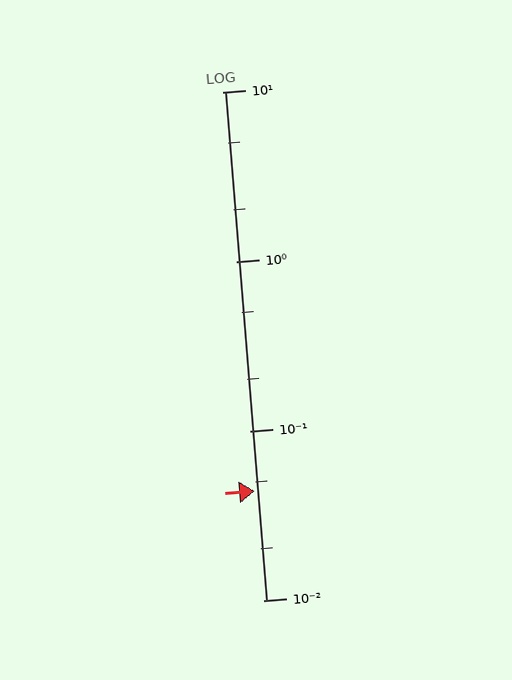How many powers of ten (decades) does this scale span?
The scale spans 3 decades, from 0.01 to 10.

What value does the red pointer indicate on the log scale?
The pointer indicates approximately 0.044.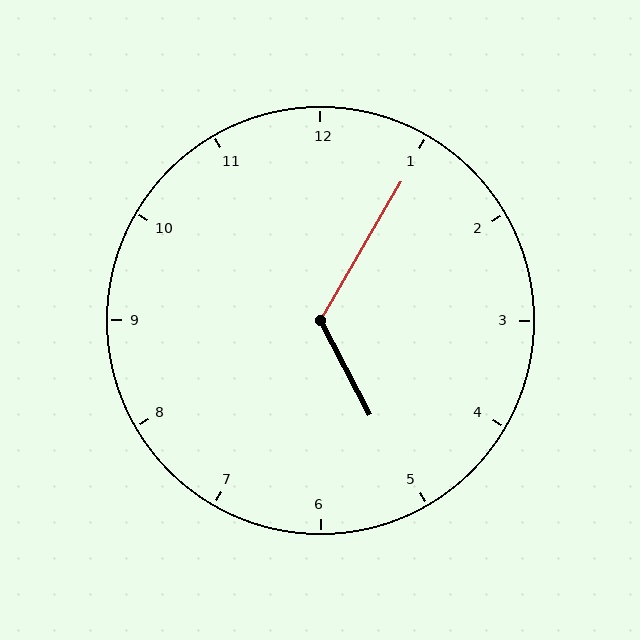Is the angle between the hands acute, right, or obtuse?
It is obtuse.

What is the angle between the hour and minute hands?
Approximately 122 degrees.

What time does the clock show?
5:05.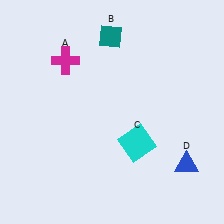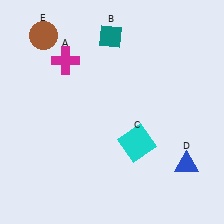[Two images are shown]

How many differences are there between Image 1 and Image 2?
There is 1 difference between the two images.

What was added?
A brown circle (E) was added in Image 2.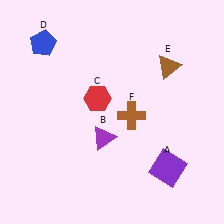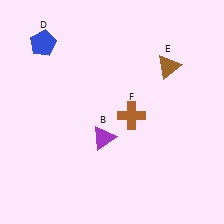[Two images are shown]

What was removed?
The red hexagon (C), the purple square (A) were removed in Image 2.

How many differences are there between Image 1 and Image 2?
There are 2 differences between the two images.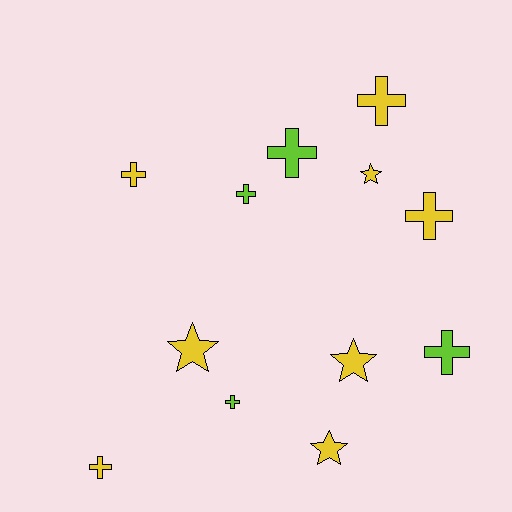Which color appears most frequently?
Yellow, with 8 objects.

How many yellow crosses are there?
There are 4 yellow crosses.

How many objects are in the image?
There are 12 objects.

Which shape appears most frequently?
Cross, with 8 objects.